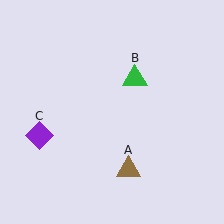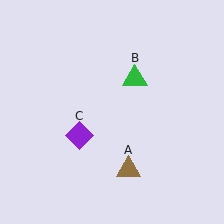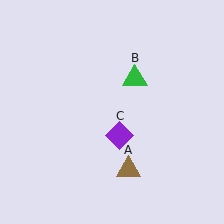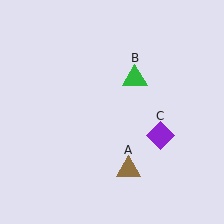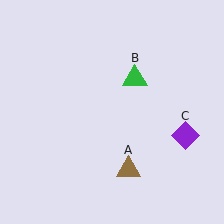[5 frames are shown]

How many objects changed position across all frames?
1 object changed position: purple diamond (object C).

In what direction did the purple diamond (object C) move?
The purple diamond (object C) moved right.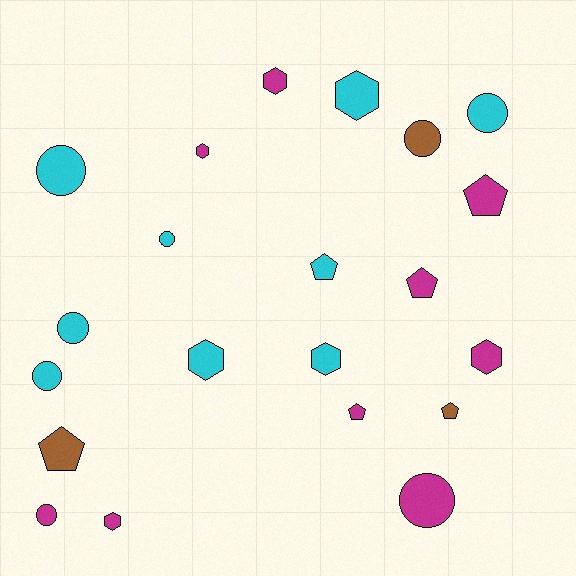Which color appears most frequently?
Magenta, with 9 objects.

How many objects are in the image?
There are 21 objects.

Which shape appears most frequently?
Circle, with 8 objects.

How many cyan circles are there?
There are 5 cyan circles.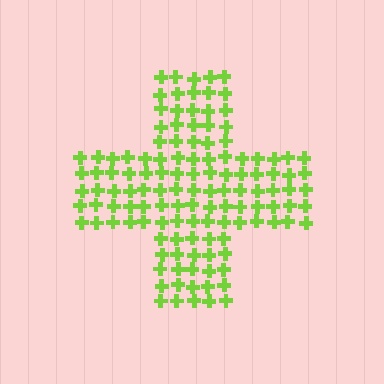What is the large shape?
The large shape is a cross.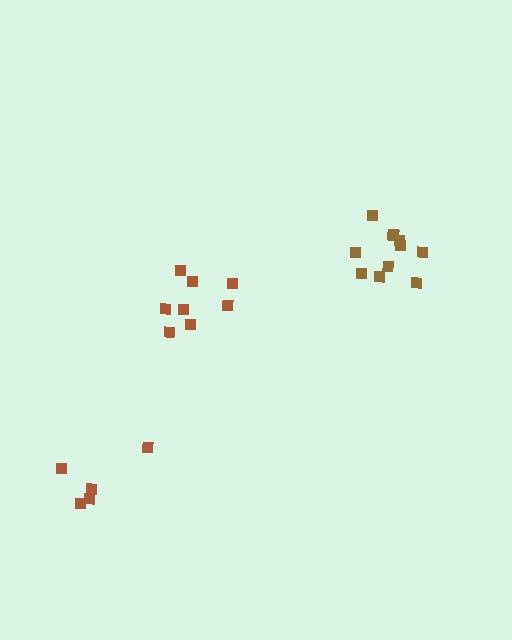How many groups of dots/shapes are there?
There are 3 groups.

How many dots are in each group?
Group 1: 8 dots, Group 2: 5 dots, Group 3: 11 dots (24 total).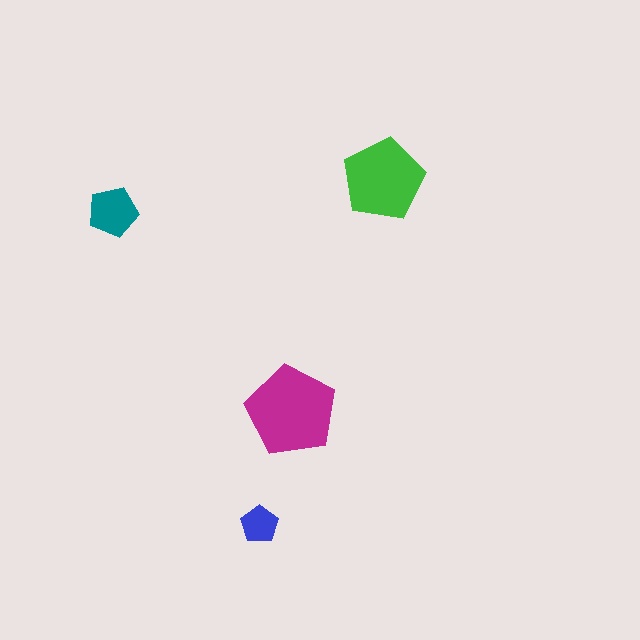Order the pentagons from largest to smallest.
the magenta one, the green one, the teal one, the blue one.